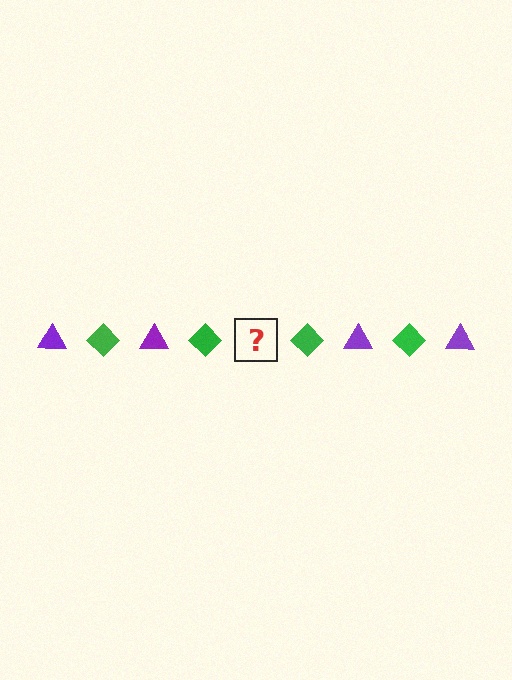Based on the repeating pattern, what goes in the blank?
The blank should be a purple triangle.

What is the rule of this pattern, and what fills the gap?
The rule is that the pattern alternates between purple triangle and green diamond. The gap should be filled with a purple triangle.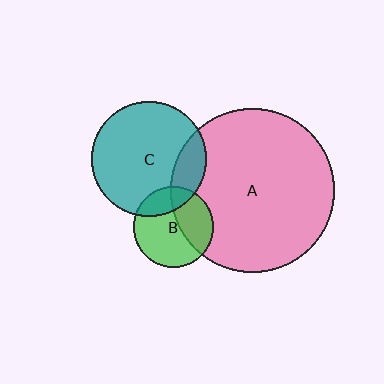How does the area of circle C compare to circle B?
Approximately 2.1 times.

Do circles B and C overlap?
Yes.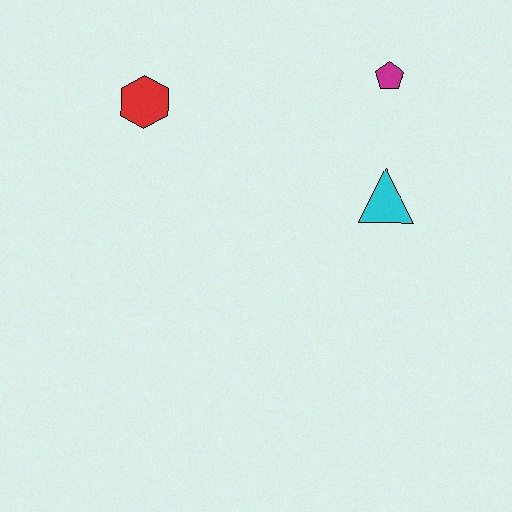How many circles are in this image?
There are no circles.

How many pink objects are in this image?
There are no pink objects.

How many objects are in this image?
There are 3 objects.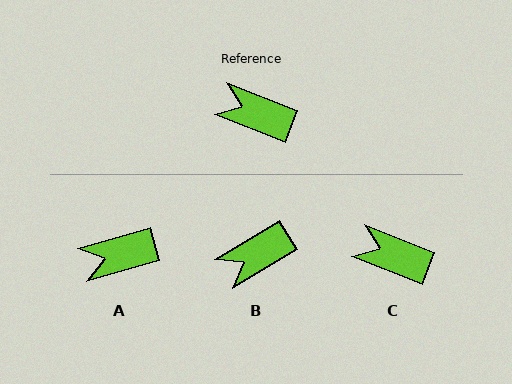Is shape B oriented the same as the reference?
No, it is off by about 53 degrees.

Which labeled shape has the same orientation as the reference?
C.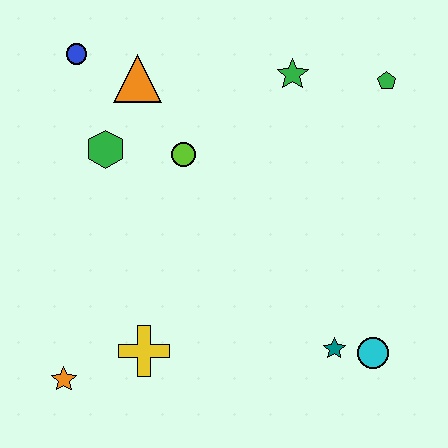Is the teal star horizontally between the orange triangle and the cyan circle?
Yes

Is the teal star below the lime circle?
Yes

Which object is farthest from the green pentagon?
The orange star is farthest from the green pentagon.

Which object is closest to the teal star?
The cyan circle is closest to the teal star.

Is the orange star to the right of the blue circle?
No